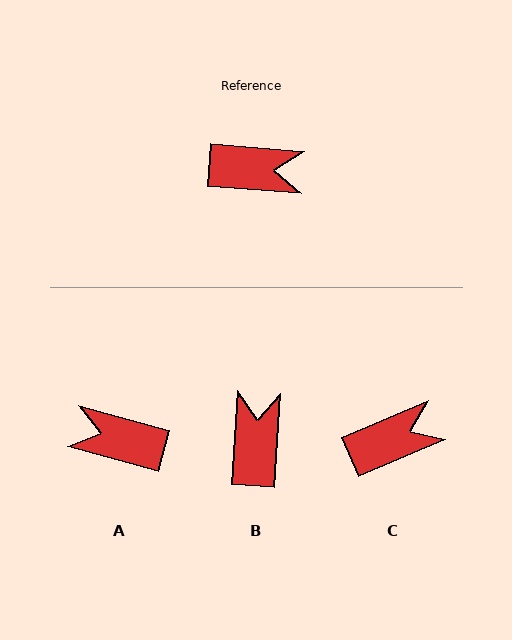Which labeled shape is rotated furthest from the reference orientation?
A, about 169 degrees away.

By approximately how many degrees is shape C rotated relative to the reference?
Approximately 28 degrees counter-clockwise.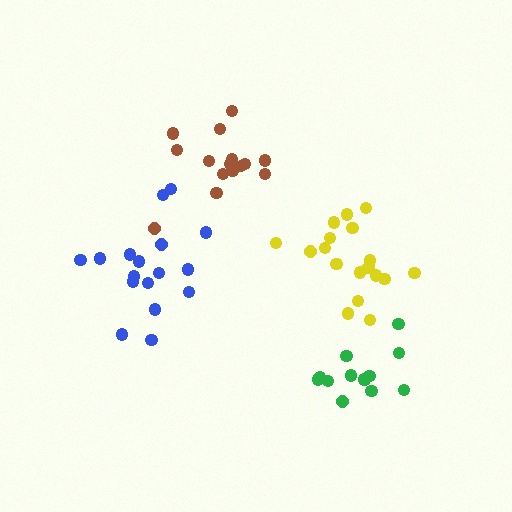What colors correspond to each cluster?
The clusters are colored: green, blue, brown, yellow.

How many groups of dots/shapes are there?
There are 4 groups.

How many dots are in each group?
Group 1: 13 dots, Group 2: 17 dots, Group 3: 15 dots, Group 4: 18 dots (63 total).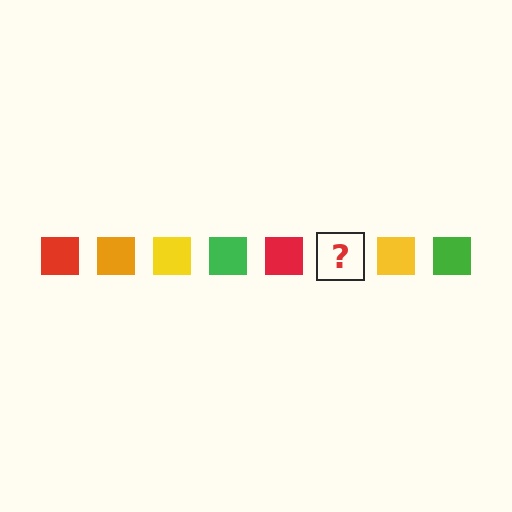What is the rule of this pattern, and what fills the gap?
The rule is that the pattern cycles through red, orange, yellow, green squares. The gap should be filled with an orange square.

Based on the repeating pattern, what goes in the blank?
The blank should be an orange square.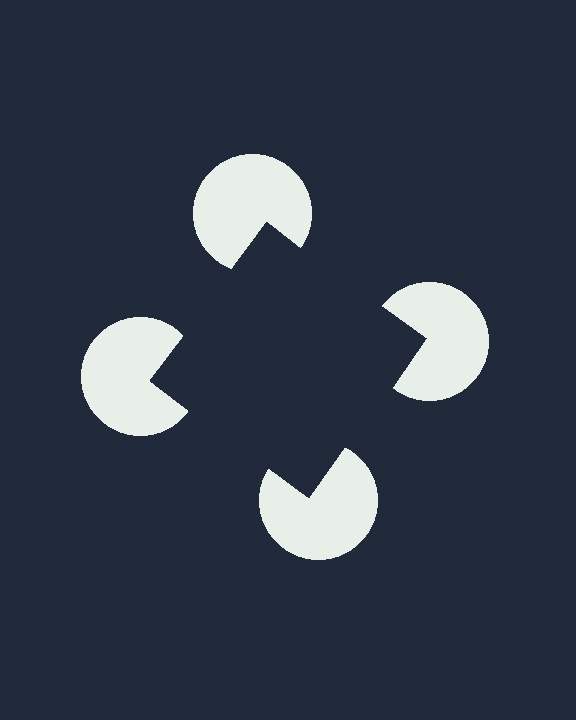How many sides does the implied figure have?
4 sides.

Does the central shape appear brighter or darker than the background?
It typically appears slightly darker than the background, even though no actual brightness change is drawn.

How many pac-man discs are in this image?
There are 4 — one at each vertex of the illusory square.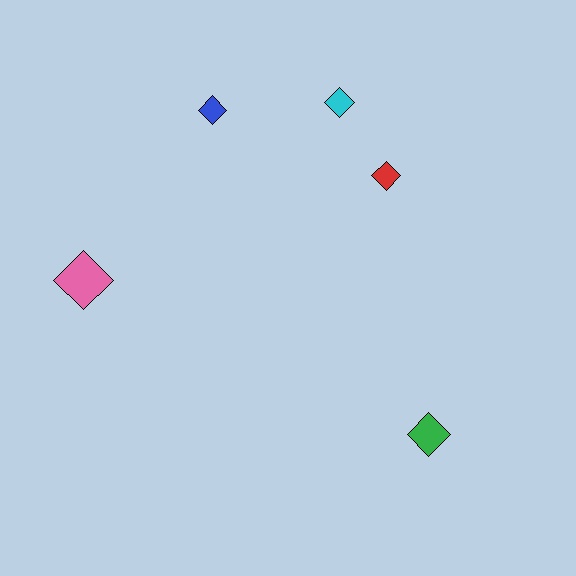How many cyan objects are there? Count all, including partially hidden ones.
There is 1 cyan object.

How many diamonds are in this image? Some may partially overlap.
There are 5 diamonds.